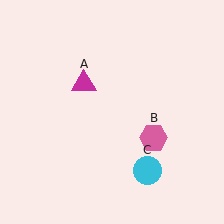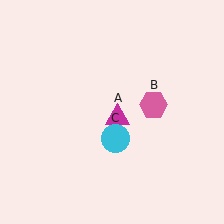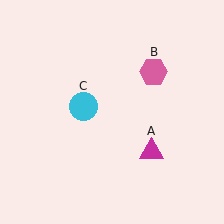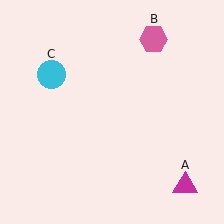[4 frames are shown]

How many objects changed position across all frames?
3 objects changed position: magenta triangle (object A), pink hexagon (object B), cyan circle (object C).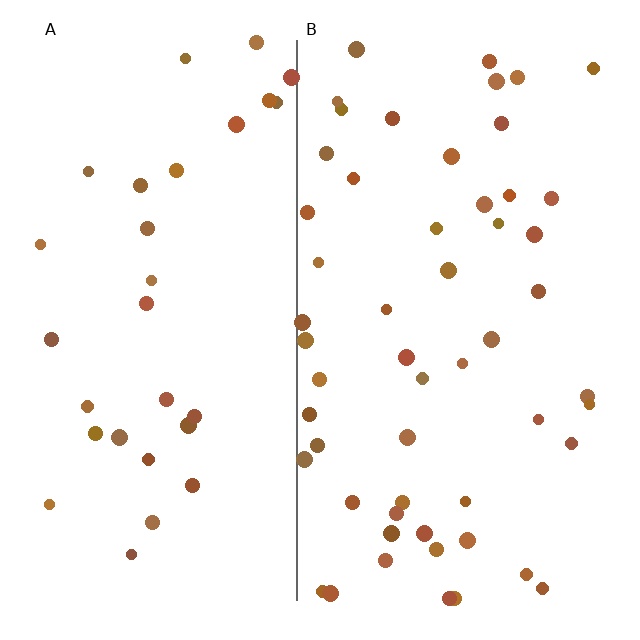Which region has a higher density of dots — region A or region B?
B (the right).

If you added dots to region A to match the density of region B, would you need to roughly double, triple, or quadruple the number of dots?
Approximately double.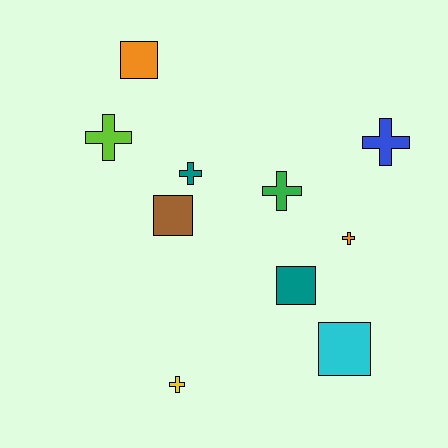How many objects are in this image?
There are 10 objects.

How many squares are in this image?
There are 4 squares.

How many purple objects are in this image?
There are no purple objects.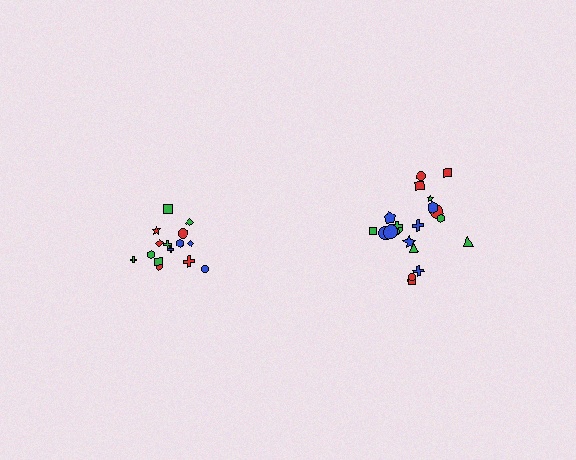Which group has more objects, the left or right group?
The right group.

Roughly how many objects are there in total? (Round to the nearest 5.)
Roughly 35 objects in total.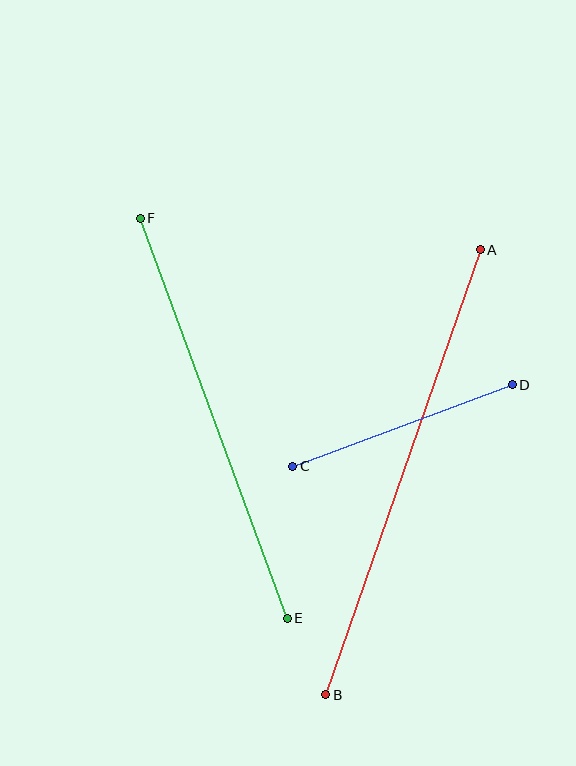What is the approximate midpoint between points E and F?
The midpoint is at approximately (214, 418) pixels.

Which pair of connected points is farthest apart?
Points A and B are farthest apart.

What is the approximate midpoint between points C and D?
The midpoint is at approximately (403, 426) pixels.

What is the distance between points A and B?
The distance is approximately 471 pixels.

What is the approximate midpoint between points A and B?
The midpoint is at approximately (403, 472) pixels.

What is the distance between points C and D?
The distance is approximately 235 pixels.